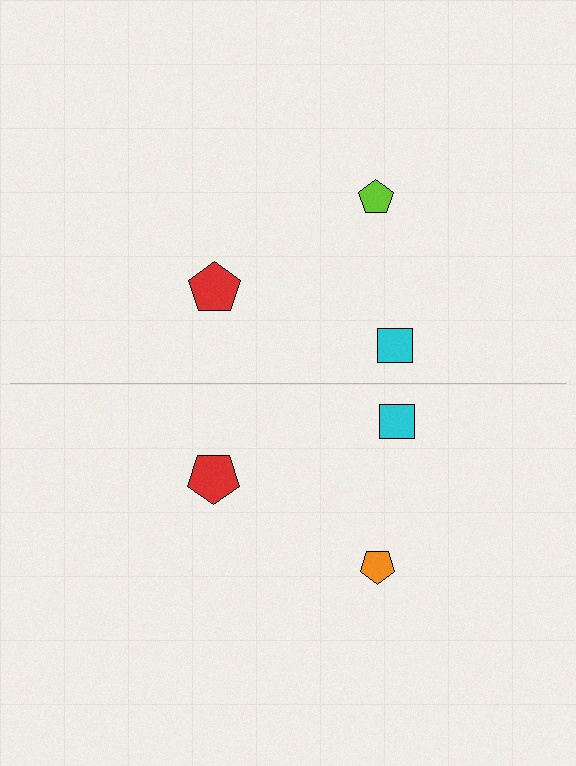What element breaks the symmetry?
The orange pentagon on the bottom side breaks the symmetry — its mirror counterpart is lime.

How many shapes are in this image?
There are 6 shapes in this image.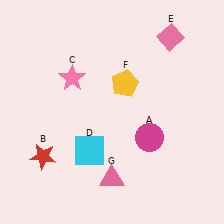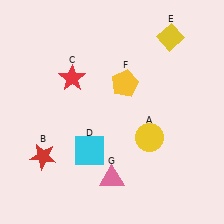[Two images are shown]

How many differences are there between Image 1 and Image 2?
There are 3 differences between the two images.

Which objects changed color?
A changed from magenta to yellow. C changed from pink to red. E changed from pink to yellow.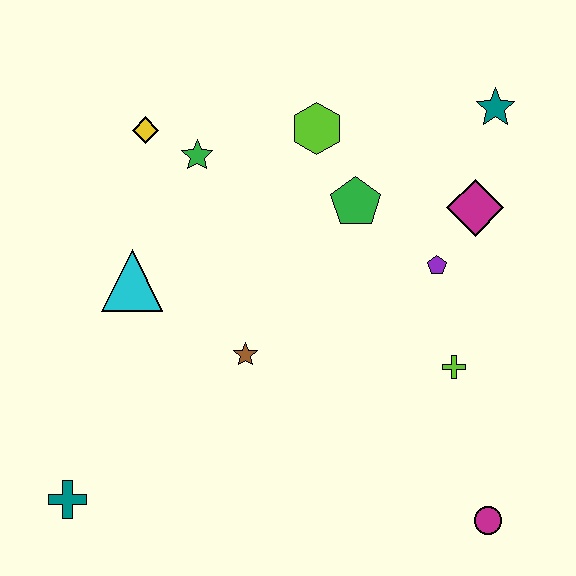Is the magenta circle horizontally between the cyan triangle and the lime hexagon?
No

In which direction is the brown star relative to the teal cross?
The brown star is to the right of the teal cross.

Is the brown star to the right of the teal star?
No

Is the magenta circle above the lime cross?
No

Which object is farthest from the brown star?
The teal star is farthest from the brown star.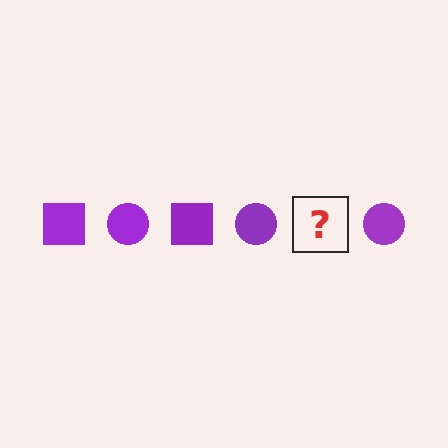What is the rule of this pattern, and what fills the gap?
The rule is that the pattern cycles through square, circle shapes in purple. The gap should be filled with a purple square.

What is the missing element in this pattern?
The missing element is a purple square.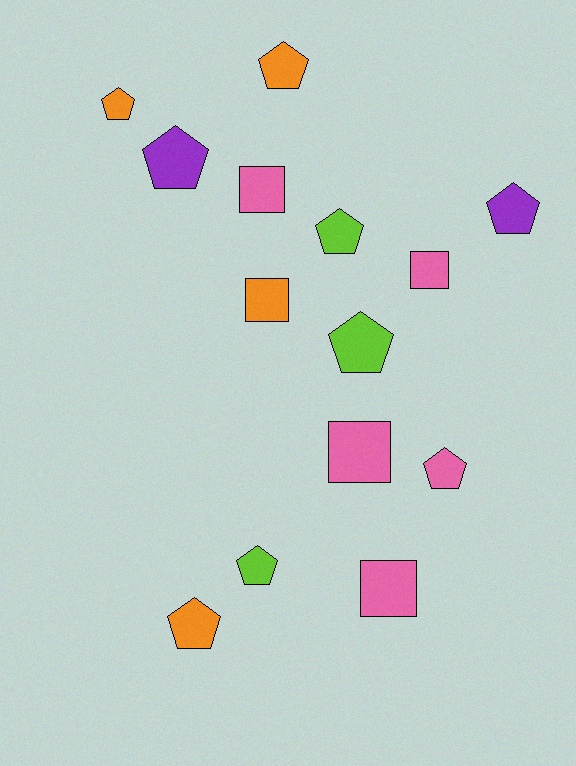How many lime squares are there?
There are no lime squares.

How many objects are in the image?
There are 14 objects.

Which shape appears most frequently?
Pentagon, with 9 objects.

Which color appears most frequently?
Pink, with 5 objects.